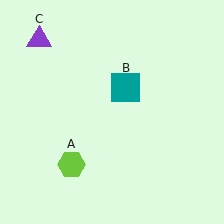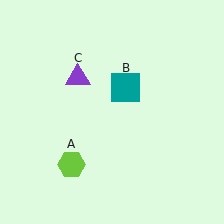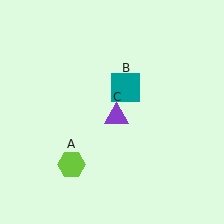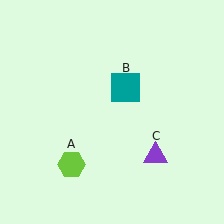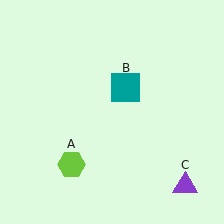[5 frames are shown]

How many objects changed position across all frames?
1 object changed position: purple triangle (object C).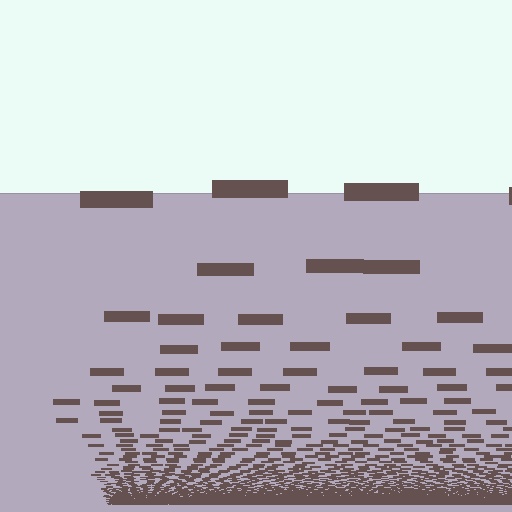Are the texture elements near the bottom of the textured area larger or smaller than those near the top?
Smaller. The gradient is inverted — elements near the bottom are smaller and denser.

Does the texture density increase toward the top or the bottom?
Density increases toward the bottom.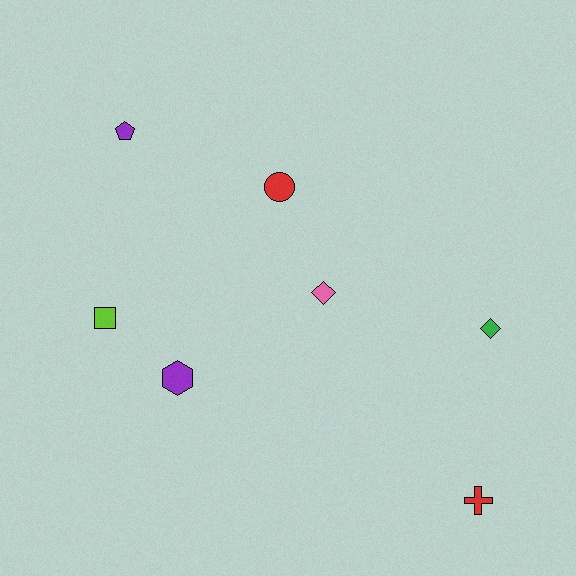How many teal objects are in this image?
There are no teal objects.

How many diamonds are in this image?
There are 2 diamonds.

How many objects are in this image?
There are 7 objects.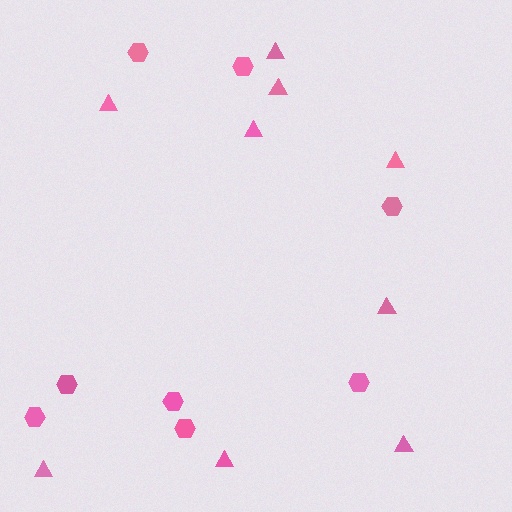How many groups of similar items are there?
There are 2 groups: one group of hexagons (8) and one group of triangles (9).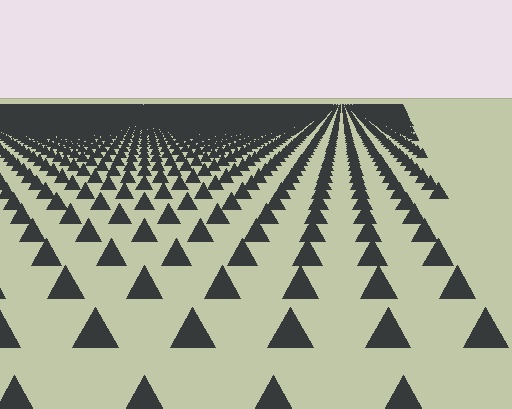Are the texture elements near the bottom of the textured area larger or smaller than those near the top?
Larger. Near the bottom, elements are closer to the viewer and appear at a bigger on-screen size.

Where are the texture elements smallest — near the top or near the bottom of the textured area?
Near the top.